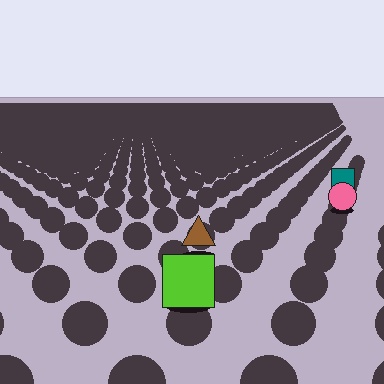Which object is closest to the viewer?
The lime square is closest. The texture marks near it are larger and more spread out.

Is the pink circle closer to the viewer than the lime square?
No. The lime square is closer — you can tell from the texture gradient: the ground texture is coarser near it.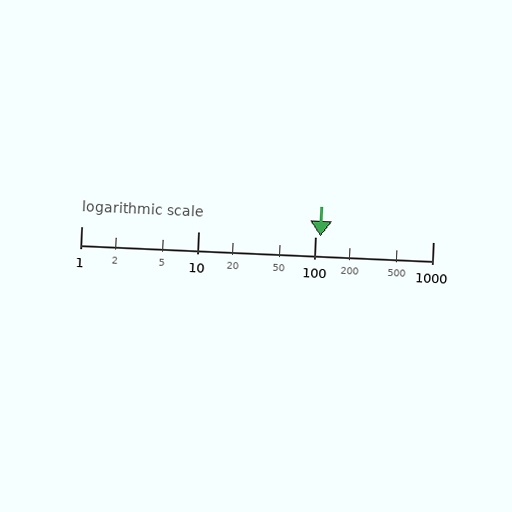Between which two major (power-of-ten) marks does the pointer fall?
The pointer is between 100 and 1000.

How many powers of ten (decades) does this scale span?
The scale spans 3 decades, from 1 to 1000.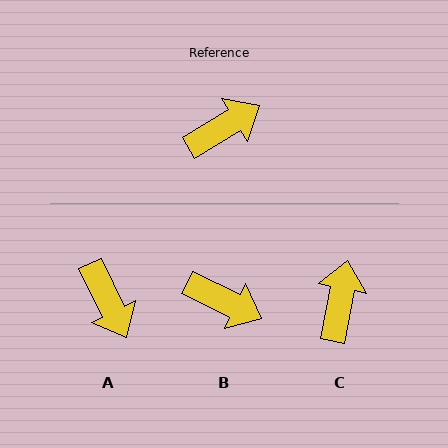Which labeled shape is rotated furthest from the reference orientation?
A, about 95 degrees away.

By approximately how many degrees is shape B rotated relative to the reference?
Approximately 57 degrees clockwise.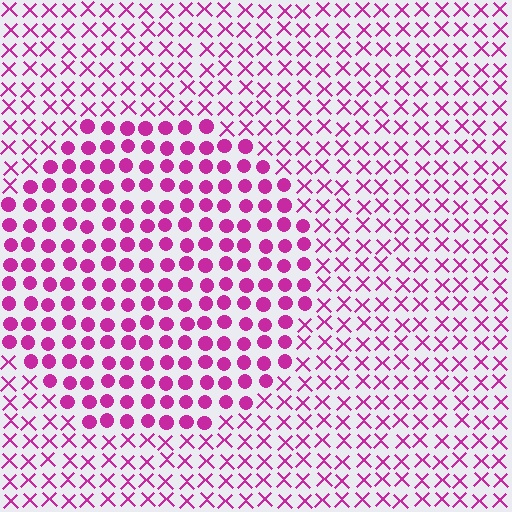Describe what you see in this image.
The image is filled with small magenta elements arranged in a uniform grid. A circle-shaped region contains circles, while the surrounding area contains X marks. The boundary is defined purely by the change in element shape.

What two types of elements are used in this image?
The image uses circles inside the circle region and X marks outside it.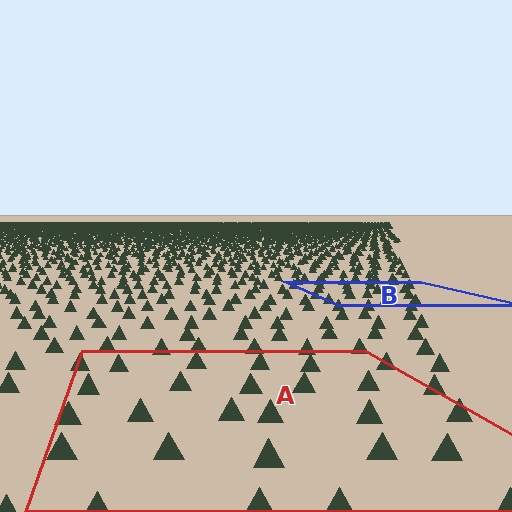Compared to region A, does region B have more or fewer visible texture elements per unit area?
Region B has more texture elements per unit area — they are packed more densely because it is farther away.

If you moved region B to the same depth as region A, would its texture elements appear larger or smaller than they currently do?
They would appear larger. At a closer depth, the same texture elements are projected at a bigger on-screen size.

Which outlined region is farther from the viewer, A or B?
Region B is farther from the viewer — the texture elements inside it appear smaller and more densely packed.